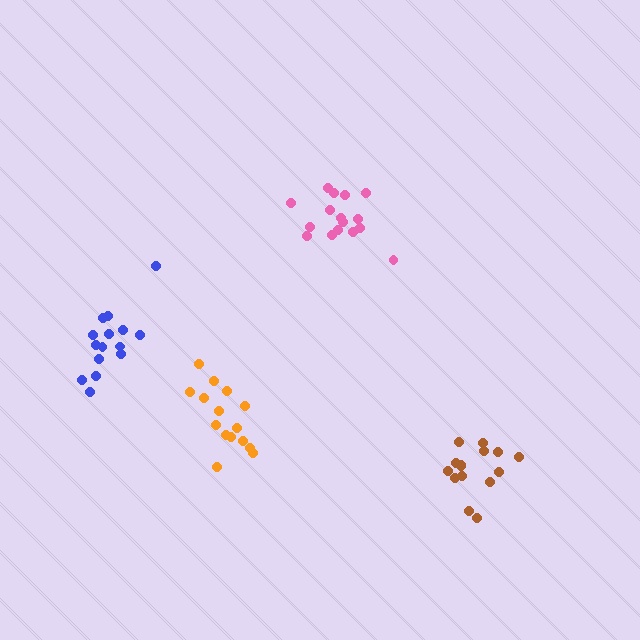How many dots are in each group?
Group 1: 15 dots, Group 2: 16 dots, Group 3: 15 dots, Group 4: 15 dots (61 total).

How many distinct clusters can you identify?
There are 4 distinct clusters.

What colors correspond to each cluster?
The clusters are colored: orange, pink, blue, brown.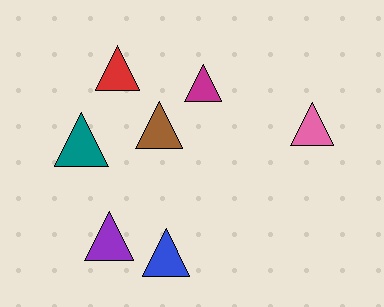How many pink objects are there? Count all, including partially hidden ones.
There is 1 pink object.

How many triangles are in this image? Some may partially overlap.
There are 7 triangles.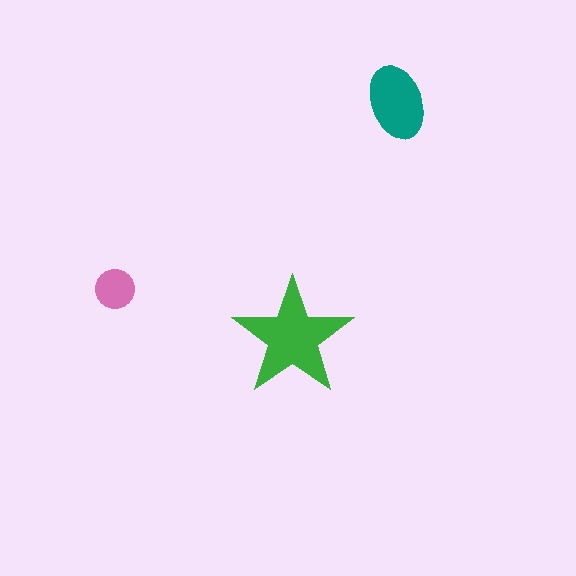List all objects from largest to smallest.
The green star, the teal ellipse, the pink circle.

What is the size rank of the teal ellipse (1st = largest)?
2nd.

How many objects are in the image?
There are 3 objects in the image.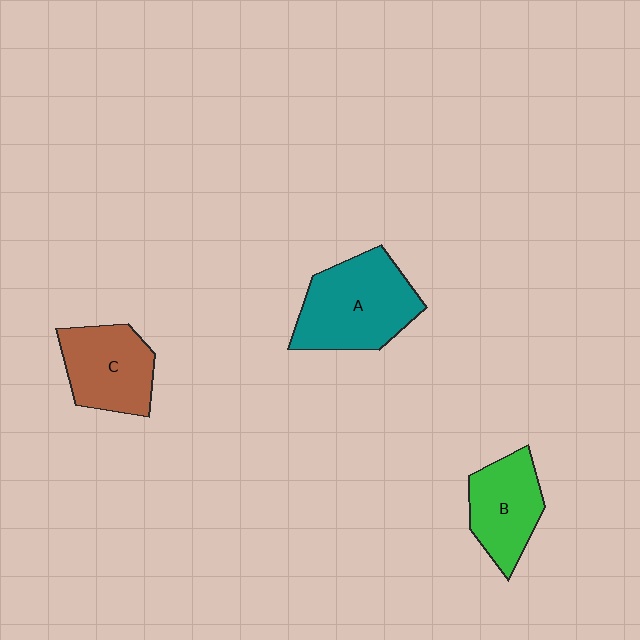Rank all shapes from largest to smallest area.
From largest to smallest: A (teal), C (brown), B (green).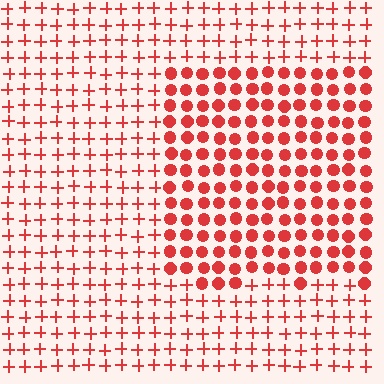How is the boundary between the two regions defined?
The boundary is defined by a change in element shape: circles inside vs. plus signs outside. All elements share the same color and spacing.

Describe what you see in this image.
The image is filled with small red elements arranged in a uniform grid. A rectangle-shaped region contains circles, while the surrounding area contains plus signs. The boundary is defined purely by the change in element shape.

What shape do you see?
I see a rectangle.